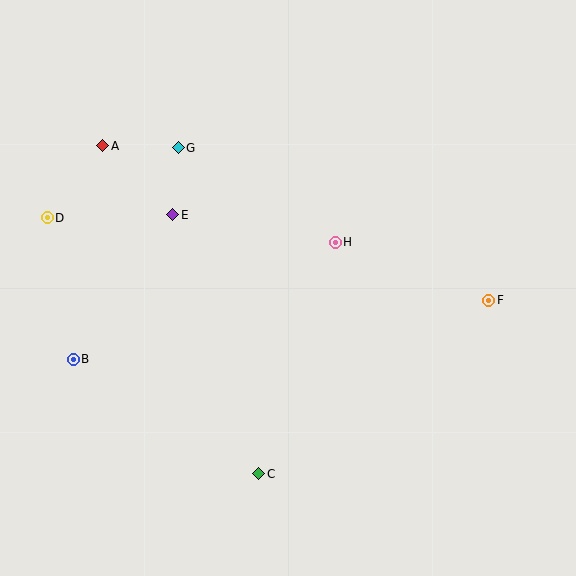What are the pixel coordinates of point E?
Point E is at (173, 215).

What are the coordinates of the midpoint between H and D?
The midpoint between H and D is at (191, 230).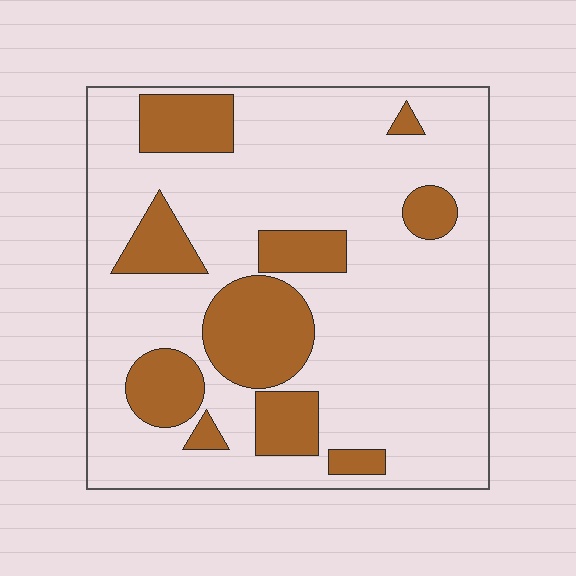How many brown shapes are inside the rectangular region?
10.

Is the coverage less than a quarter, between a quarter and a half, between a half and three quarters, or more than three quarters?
Less than a quarter.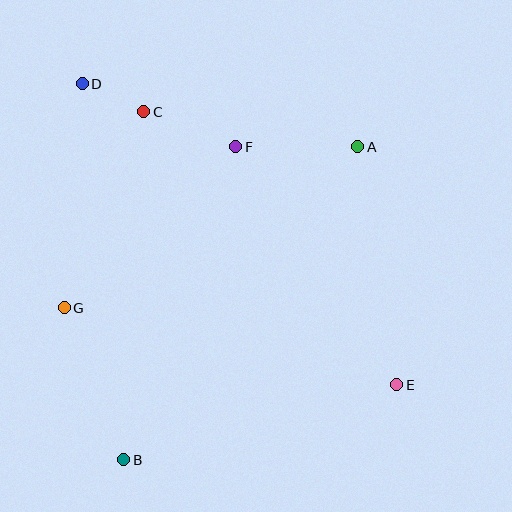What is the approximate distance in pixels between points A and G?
The distance between A and G is approximately 335 pixels.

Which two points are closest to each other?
Points C and D are closest to each other.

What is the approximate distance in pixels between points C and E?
The distance between C and E is approximately 372 pixels.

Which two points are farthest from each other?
Points D and E are farthest from each other.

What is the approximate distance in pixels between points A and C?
The distance between A and C is approximately 217 pixels.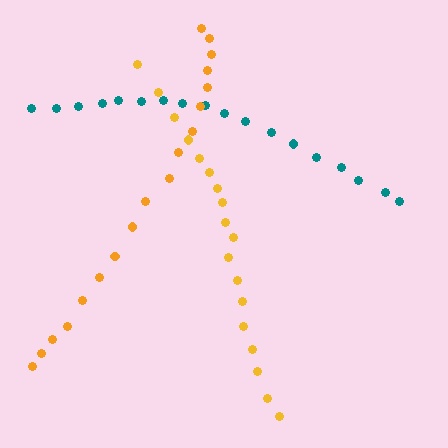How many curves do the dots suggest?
There are 3 distinct paths.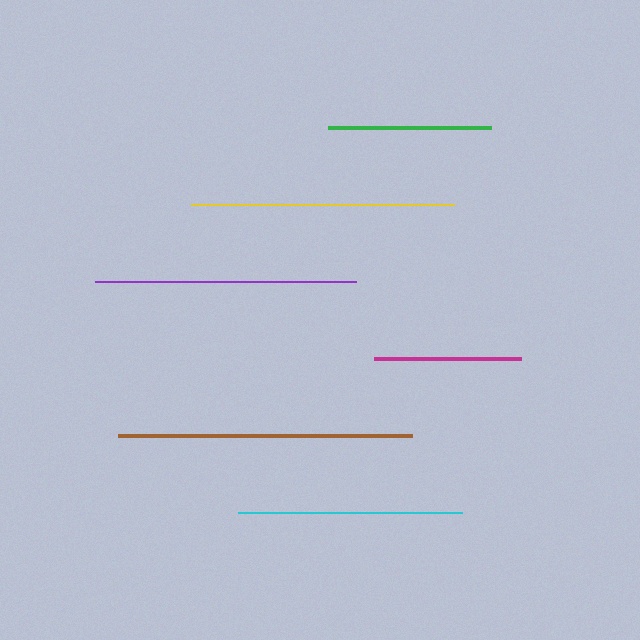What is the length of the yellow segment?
The yellow segment is approximately 263 pixels long.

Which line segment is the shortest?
The magenta line is the shortest at approximately 146 pixels.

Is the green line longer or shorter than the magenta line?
The green line is longer than the magenta line.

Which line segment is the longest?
The brown line is the longest at approximately 295 pixels.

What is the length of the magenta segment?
The magenta segment is approximately 146 pixels long.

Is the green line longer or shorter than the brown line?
The brown line is longer than the green line.